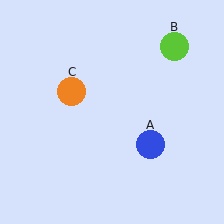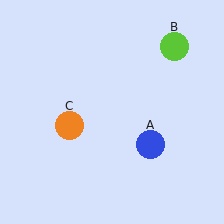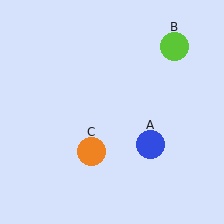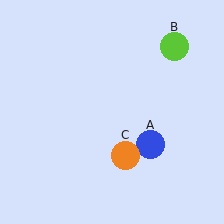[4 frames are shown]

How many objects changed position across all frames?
1 object changed position: orange circle (object C).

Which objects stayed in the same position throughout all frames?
Blue circle (object A) and lime circle (object B) remained stationary.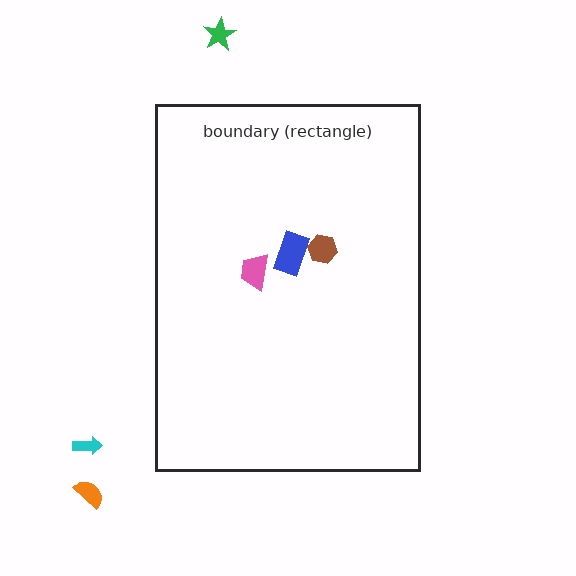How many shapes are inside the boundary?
3 inside, 3 outside.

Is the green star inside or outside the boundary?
Outside.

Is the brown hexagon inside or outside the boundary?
Inside.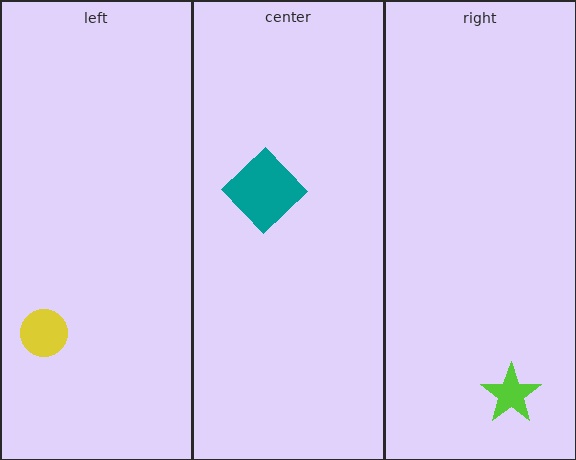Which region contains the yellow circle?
The left region.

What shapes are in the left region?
The yellow circle.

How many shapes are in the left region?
1.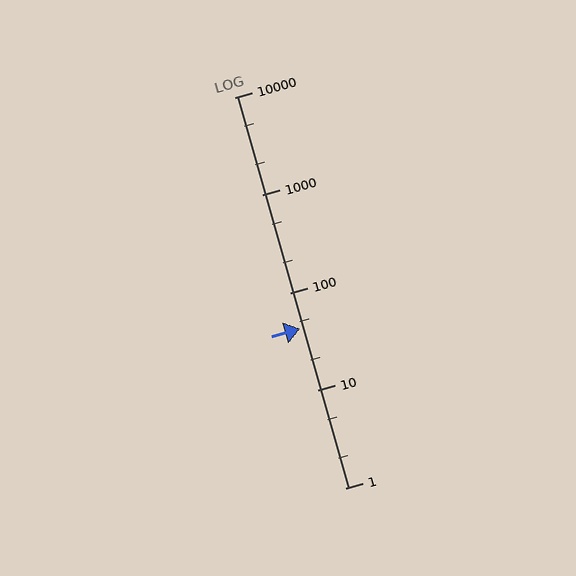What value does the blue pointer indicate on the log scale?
The pointer indicates approximately 43.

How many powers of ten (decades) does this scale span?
The scale spans 4 decades, from 1 to 10000.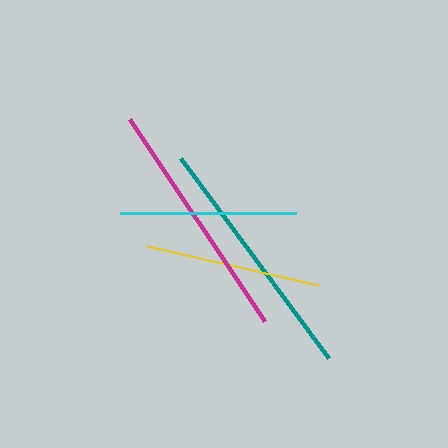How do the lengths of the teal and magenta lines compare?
The teal and magenta lines are approximately the same length.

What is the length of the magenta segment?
The magenta segment is approximately 243 pixels long.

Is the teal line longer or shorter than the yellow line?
The teal line is longer than the yellow line.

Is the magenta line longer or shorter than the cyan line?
The magenta line is longer than the cyan line.